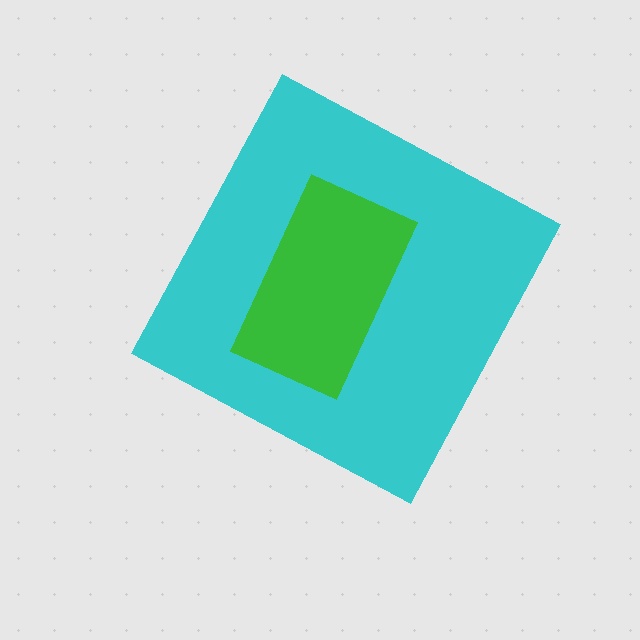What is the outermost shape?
The cyan diamond.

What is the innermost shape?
The green rectangle.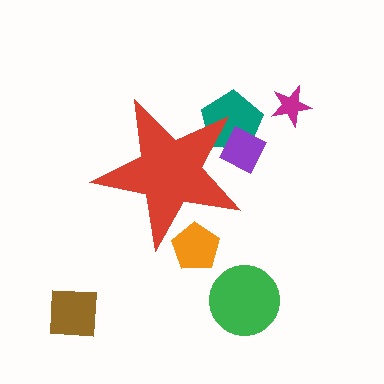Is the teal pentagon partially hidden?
Yes, the teal pentagon is partially hidden behind the red star.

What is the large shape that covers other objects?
A red star.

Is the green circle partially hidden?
No, the green circle is fully visible.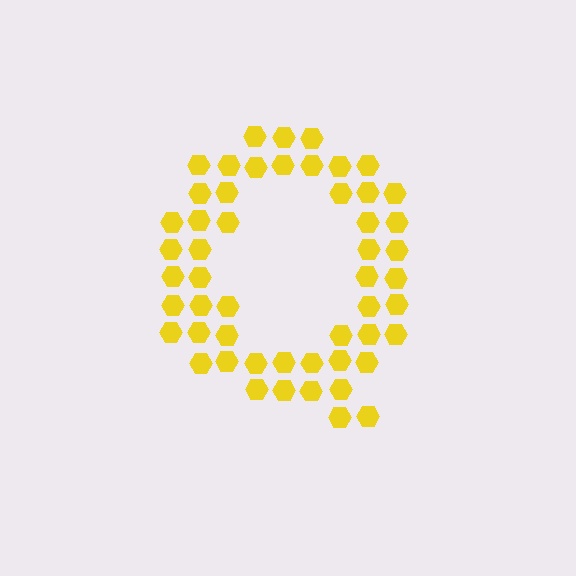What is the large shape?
The large shape is the letter Q.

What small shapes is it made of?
It is made of small hexagons.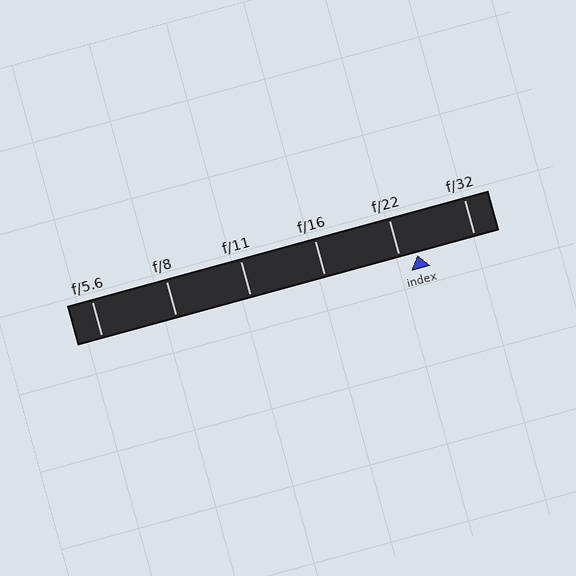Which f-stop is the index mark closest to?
The index mark is closest to f/22.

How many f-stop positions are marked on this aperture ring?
There are 6 f-stop positions marked.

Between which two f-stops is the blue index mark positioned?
The index mark is between f/22 and f/32.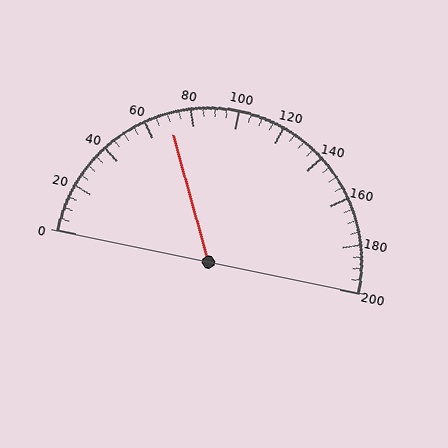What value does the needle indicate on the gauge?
The needle indicates approximately 70.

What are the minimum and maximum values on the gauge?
The gauge ranges from 0 to 200.